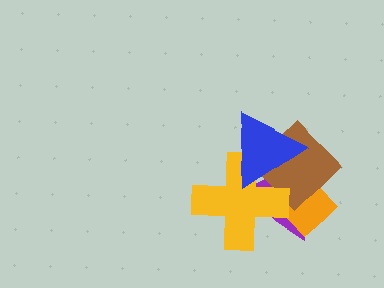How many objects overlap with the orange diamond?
3 objects overlap with the orange diamond.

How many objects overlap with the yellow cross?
4 objects overlap with the yellow cross.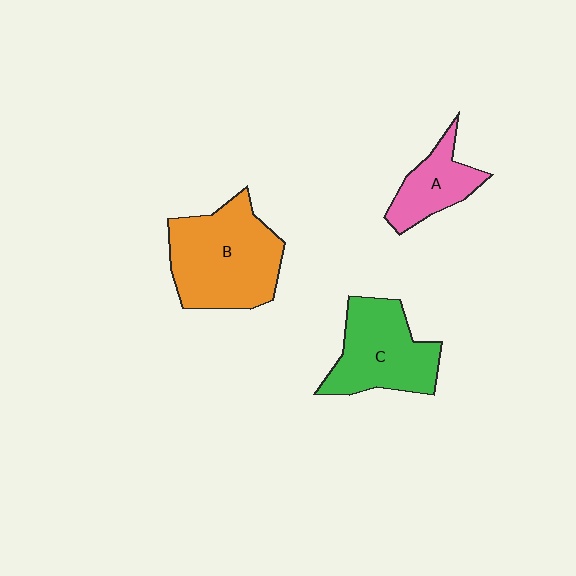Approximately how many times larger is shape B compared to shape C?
Approximately 1.3 times.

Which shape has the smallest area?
Shape A (pink).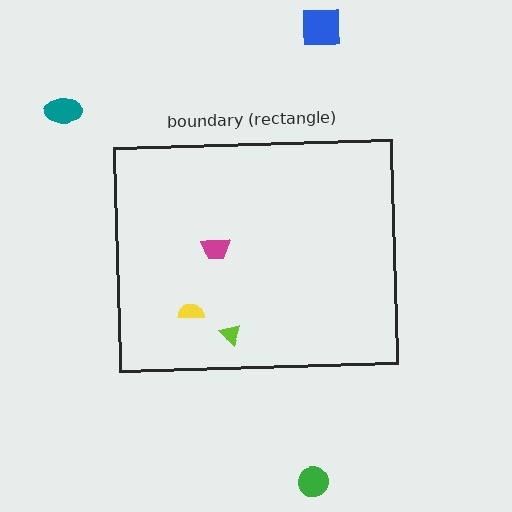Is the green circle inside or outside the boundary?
Outside.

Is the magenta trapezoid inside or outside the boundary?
Inside.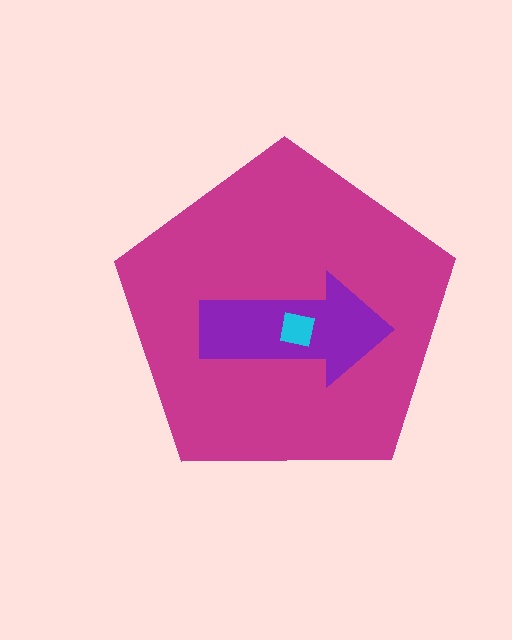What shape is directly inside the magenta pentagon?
The purple arrow.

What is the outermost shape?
The magenta pentagon.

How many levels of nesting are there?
3.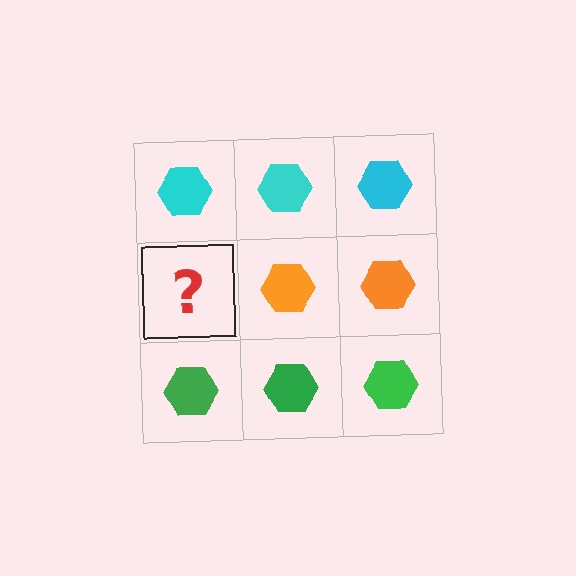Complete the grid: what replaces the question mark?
The question mark should be replaced with an orange hexagon.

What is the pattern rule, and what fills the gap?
The rule is that each row has a consistent color. The gap should be filled with an orange hexagon.